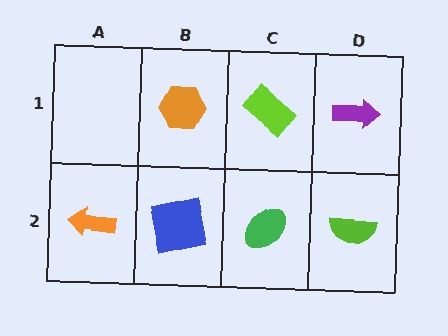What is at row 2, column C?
A green ellipse.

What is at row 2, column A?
An orange arrow.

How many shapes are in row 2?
4 shapes.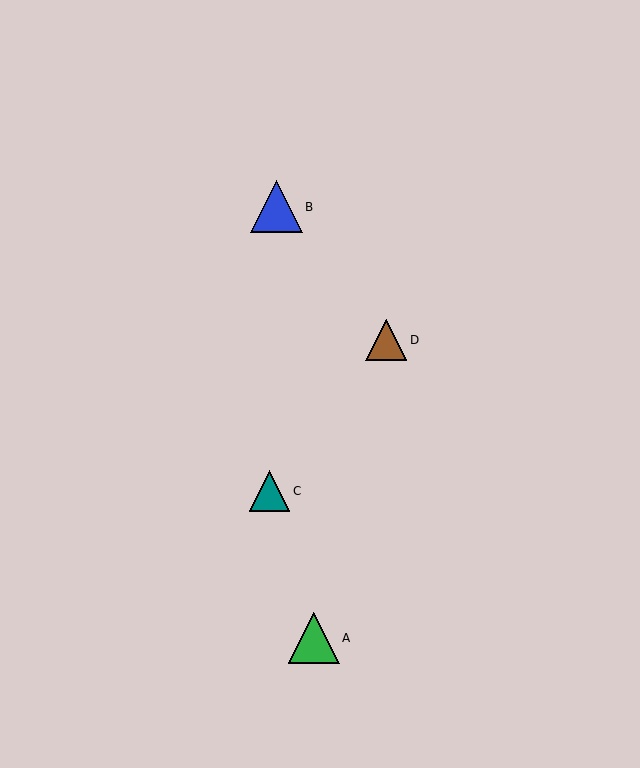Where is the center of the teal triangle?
The center of the teal triangle is at (270, 491).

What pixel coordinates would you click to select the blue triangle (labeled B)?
Click at (277, 207) to select the blue triangle B.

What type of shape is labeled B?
Shape B is a blue triangle.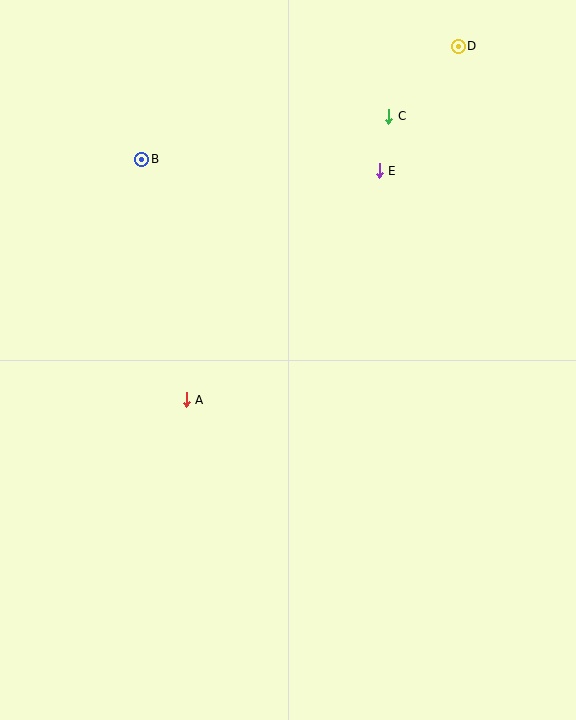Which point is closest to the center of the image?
Point A at (186, 400) is closest to the center.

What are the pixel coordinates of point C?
Point C is at (389, 116).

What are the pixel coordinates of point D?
Point D is at (458, 46).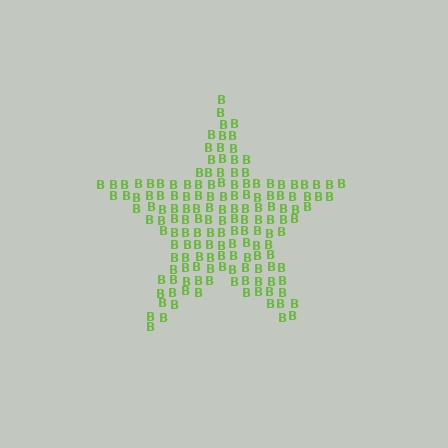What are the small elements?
The small elements are letter B's.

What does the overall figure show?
The overall figure shows a star.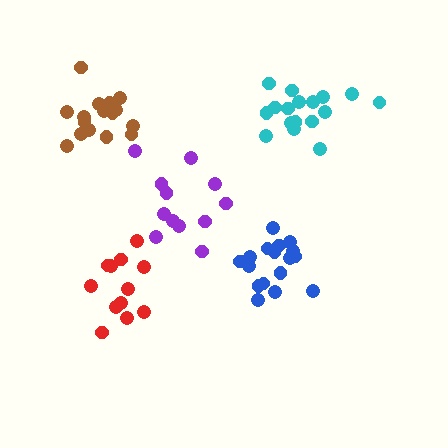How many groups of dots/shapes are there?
There are 5 groups.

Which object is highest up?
The brown cluster is topmost.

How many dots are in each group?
Group 1: 17 dots, Group 2: 12 dots, Group 3: 12 dots, Group 4: 17 dots, Group 5: 17 dots (75 total).